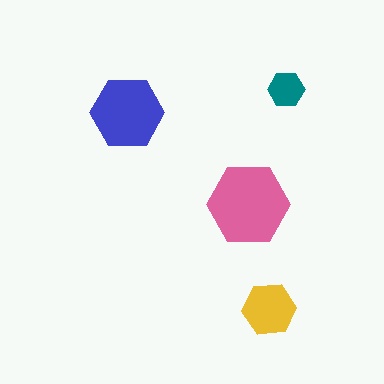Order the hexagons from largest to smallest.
the pink one, the blue one, the yellow one, the teal one.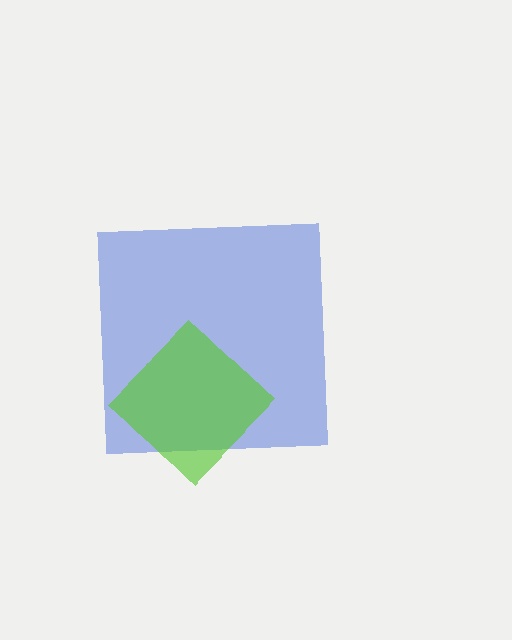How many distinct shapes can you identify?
There are 2 distinct shapes: a blue square, a lime diamond.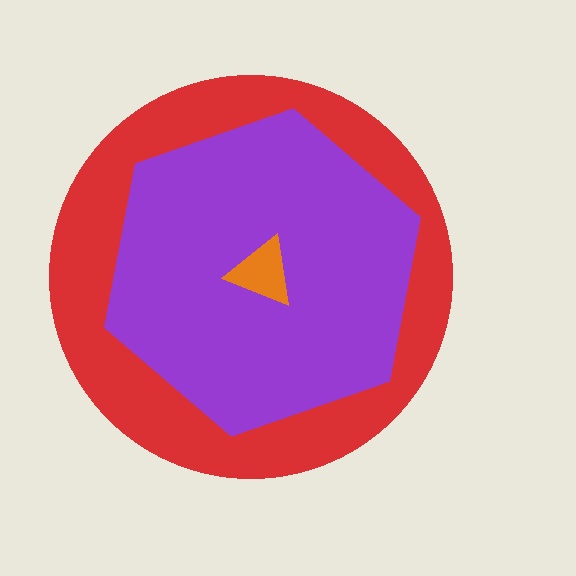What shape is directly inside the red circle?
The purple hexagon.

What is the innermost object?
The orange triangle.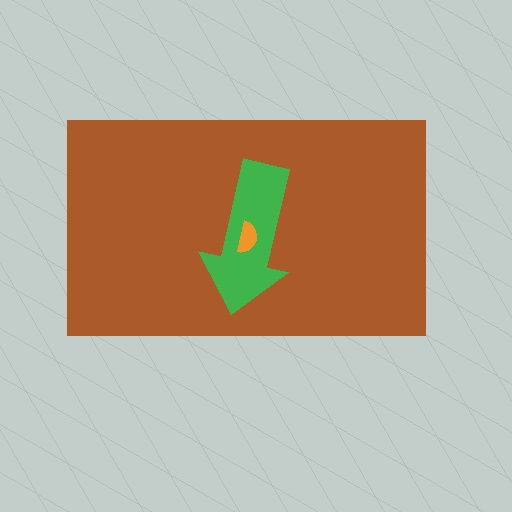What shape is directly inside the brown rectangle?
The green arrow.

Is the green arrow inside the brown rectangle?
Yes.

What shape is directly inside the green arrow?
The orange semicircle.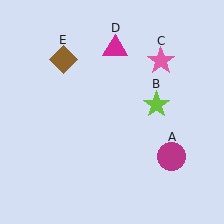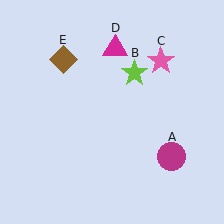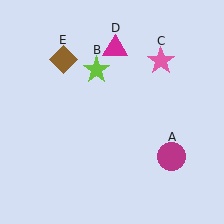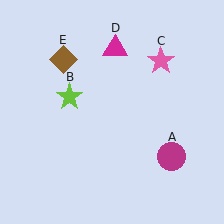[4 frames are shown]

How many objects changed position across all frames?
1 object changed position: lime star (object B).